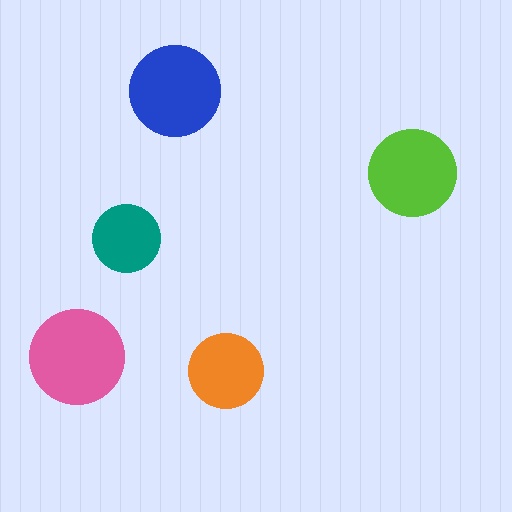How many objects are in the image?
There are 5 objects in the image.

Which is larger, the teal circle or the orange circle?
The orange one.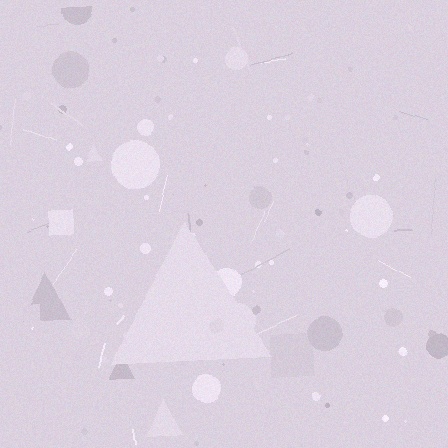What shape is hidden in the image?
A triangle is hidden in the image.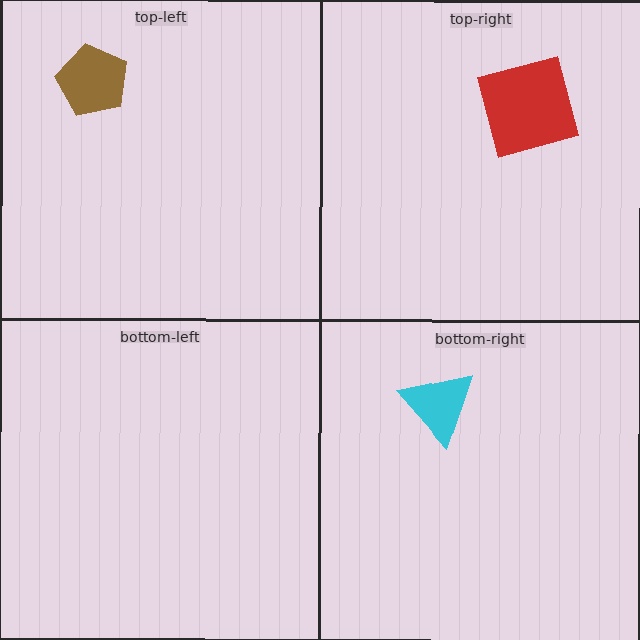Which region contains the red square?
The top-right region.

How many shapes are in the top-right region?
1.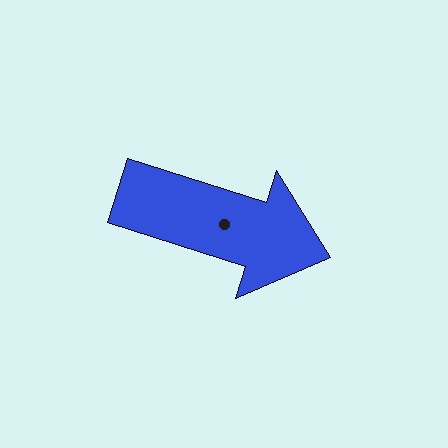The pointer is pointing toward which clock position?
Roughly 4 o'clock.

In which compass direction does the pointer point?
East.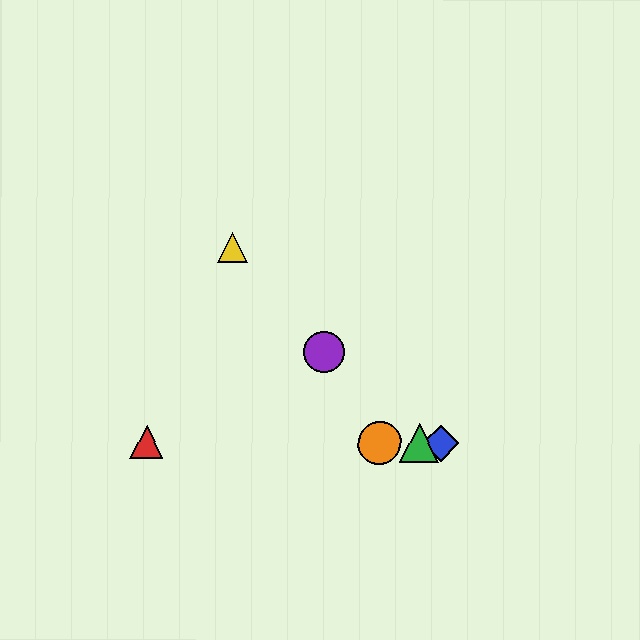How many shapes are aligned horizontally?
4 shapes (the red triangle, the blue diamond, the green triangle, the orange circle) are aligned horizontally.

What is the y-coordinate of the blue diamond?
The blue diamond is at y≈443.